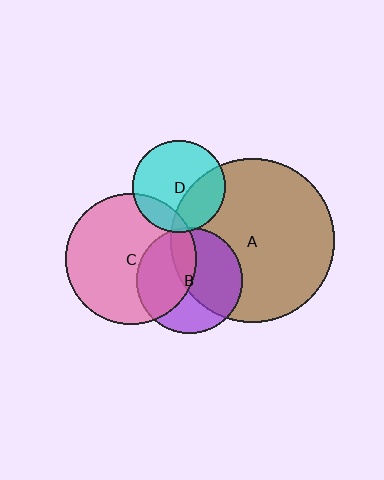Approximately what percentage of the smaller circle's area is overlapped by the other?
Approximately 5%.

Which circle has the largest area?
Circle A (brown).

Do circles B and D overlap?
Yes.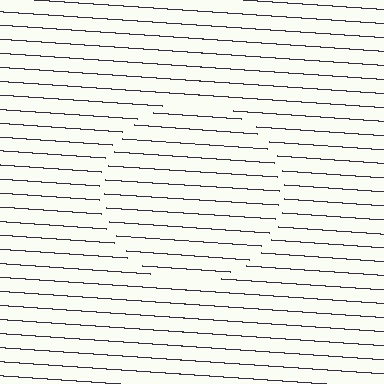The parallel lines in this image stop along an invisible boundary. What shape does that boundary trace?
An illusory circle. The interior of the shape contains the same grating, shifted by half a period — the contour is defined by the phase discontinuity where line-ends from the inner and outer gratings abut.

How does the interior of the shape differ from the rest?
The interior of the shape contains the same grating, shifted by half a period — the contour is defined by the phase discontinuity where line-ends from the inner and outer gratings abut.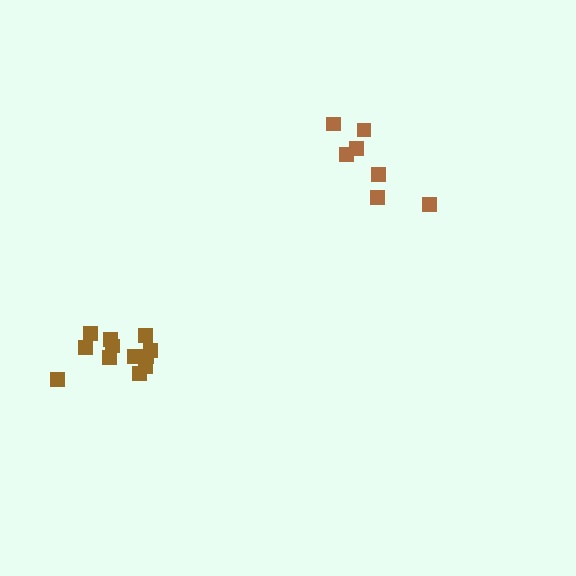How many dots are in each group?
Group 1: 7 dots, Group 2: 12 dots (19 total).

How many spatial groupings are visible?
There are 2 spatial groupings.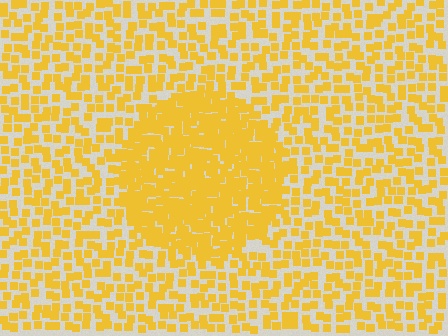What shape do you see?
I see a circle.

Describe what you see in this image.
The image contains small yellow elements arranged at two different densities. A circle-shaped region is visible where the elements are more densely packed than the surrounding area.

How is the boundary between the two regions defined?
The boundary is defined by a change in element density (approximately 2.2x ratio). All elements are the same color, size, and shape.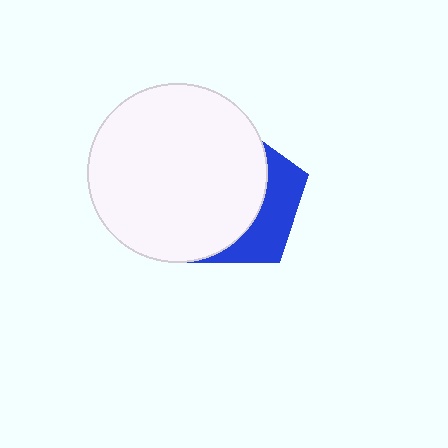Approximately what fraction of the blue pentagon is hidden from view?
Roughly 68% of the blue pentagon is hidden behind the white circle.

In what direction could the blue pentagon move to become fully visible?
The blue pentagon could move right. That would shift it out from behind the white circle entirely.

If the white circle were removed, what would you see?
You would see the complete blue pentagon.